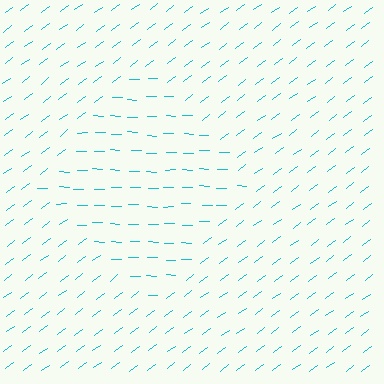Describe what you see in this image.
The image is filled with small cyan line segments. A diamond region in the image has lines oriented differently from the surrounding lines, creating a visible texture boundary.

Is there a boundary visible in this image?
Yes, there is a texture boundary formed by a change in line orientation.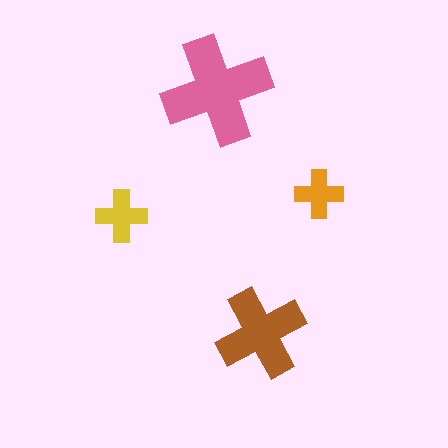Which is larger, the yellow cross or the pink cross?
The pink one.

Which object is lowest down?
The brown cross is bottommost.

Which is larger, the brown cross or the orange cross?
The brown one.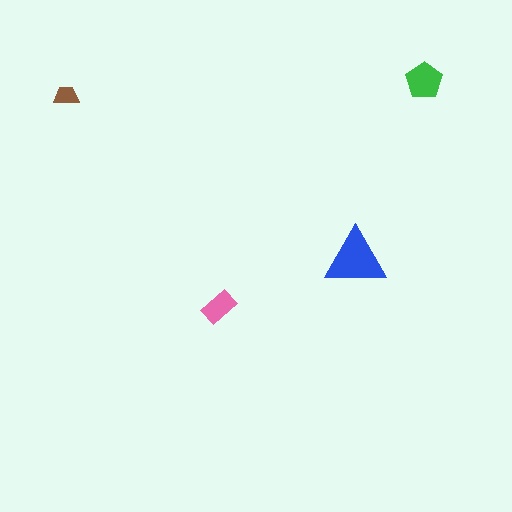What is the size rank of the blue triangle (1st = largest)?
1st.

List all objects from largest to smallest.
The blue triangle, the green pentagon, the pink rectangle, the brown trapezoid.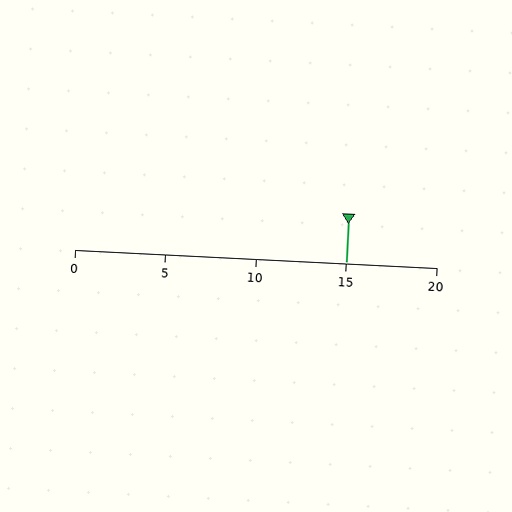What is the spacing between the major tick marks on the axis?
The major ticks are spaced 5 apart.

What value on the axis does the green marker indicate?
The marker indicates approximately 15.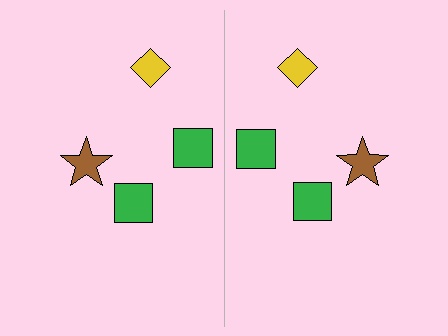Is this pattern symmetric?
Yes, this pattern has bilateral (reflection) symmetry.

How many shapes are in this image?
There are 8 shapes in this image.